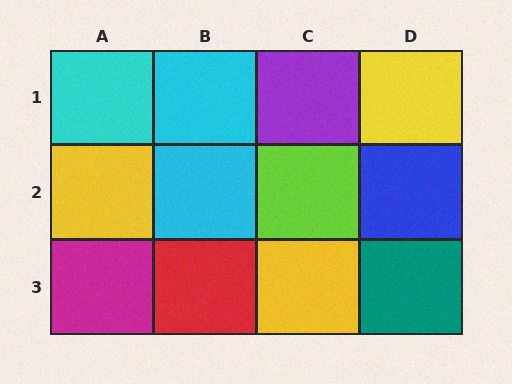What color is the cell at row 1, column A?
Cyan.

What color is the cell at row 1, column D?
Yellow.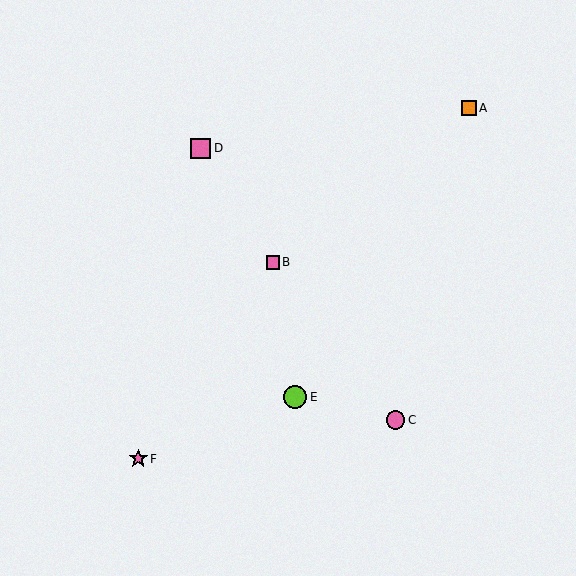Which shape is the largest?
The lime circle (labeled E) is the largest.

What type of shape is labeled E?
Shape E is a lime circle.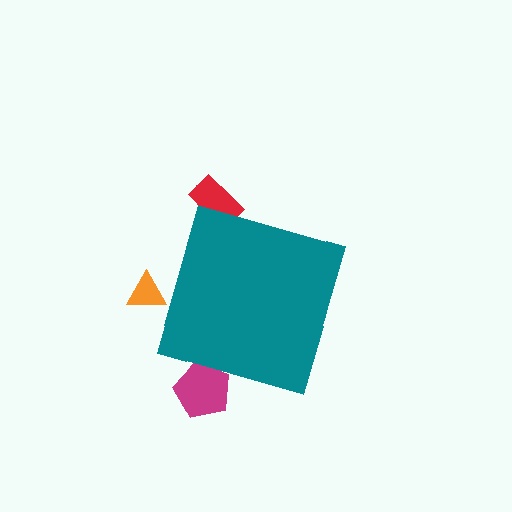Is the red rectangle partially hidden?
Yes, the red rectangle is partially hidden behind the teal diamond.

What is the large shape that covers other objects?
A teal diamond.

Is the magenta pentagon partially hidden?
Yes, the magenta pentagon is partially hidden behind the teal diamond.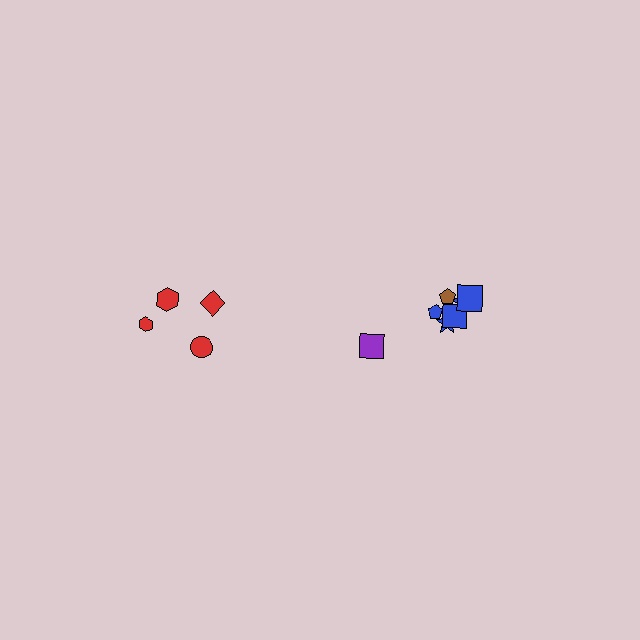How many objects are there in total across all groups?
There are 11 objects.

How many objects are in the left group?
There are 4 objects.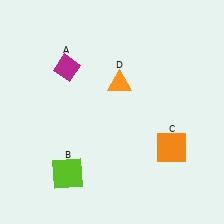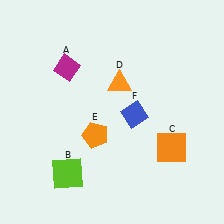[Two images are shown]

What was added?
An orange pentagon (E), a blue diamond (F) were added in Image 2.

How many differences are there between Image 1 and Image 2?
There are 2 differences between the two images.